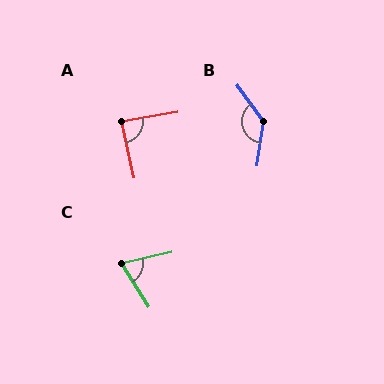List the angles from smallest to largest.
C (71°), A (87°), B (136°).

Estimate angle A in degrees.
Approximately 87 degrees.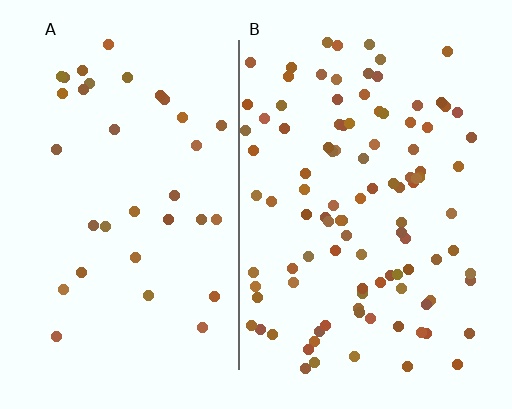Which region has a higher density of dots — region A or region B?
B (the right).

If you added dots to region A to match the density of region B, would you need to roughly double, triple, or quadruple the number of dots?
Approximately triple.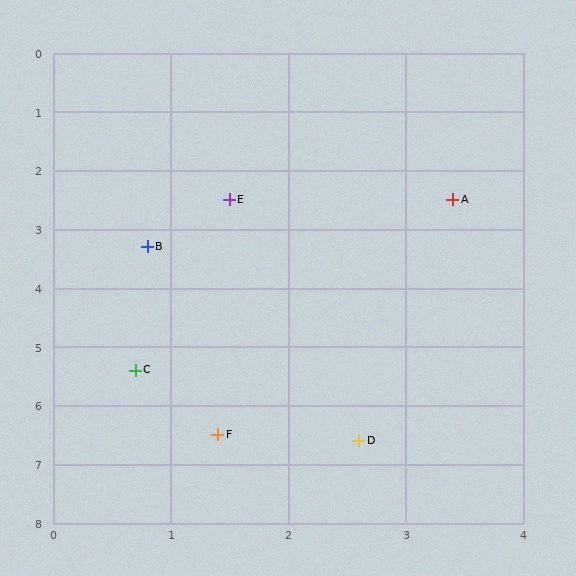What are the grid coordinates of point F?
Point F is at approximately (1.4, 6.5).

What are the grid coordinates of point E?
Point E is at approximately (1.5, 2.5).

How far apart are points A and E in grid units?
Points A and E are about 1.9 grid units apart.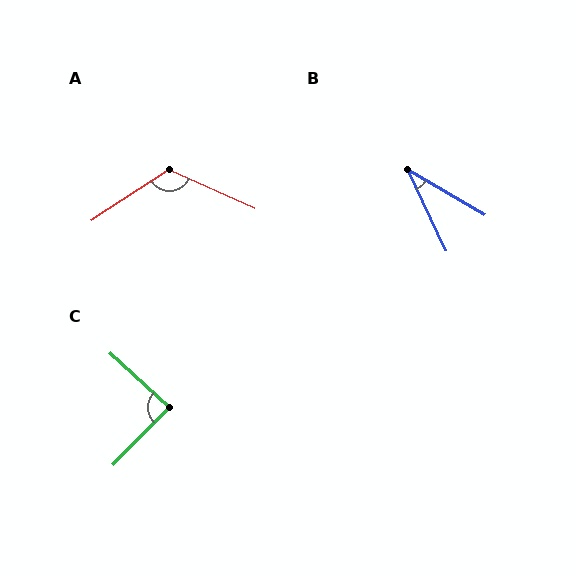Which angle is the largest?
A, at approximately 123 degrees.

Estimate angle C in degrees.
Approximately 88 degrees.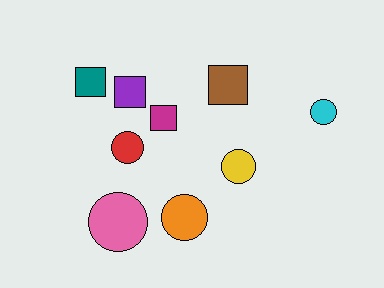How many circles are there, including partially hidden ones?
There are 5 circles.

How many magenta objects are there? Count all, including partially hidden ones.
There is 1 magenta object.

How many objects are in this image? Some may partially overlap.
There are 9 objects.